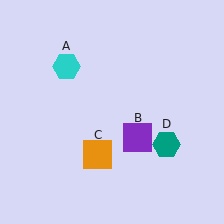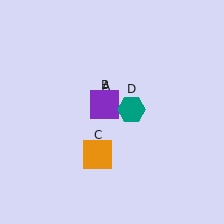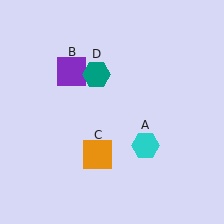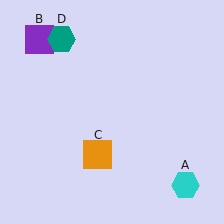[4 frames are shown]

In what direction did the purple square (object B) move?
The purple square (object B) moved up and to the left.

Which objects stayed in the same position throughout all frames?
Orange square (object C) remained stationary.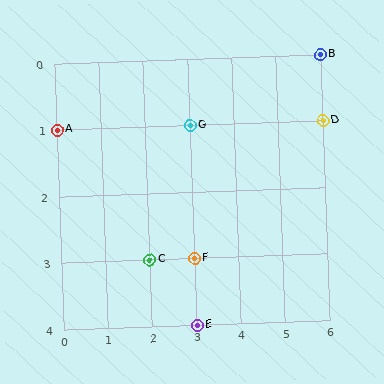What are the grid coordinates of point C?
Point C is at grid coordinates (2, 3).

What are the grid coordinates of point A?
Point A is at grid coordinates (0, 1).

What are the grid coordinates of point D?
Point D is at grid coordinates (6, 1).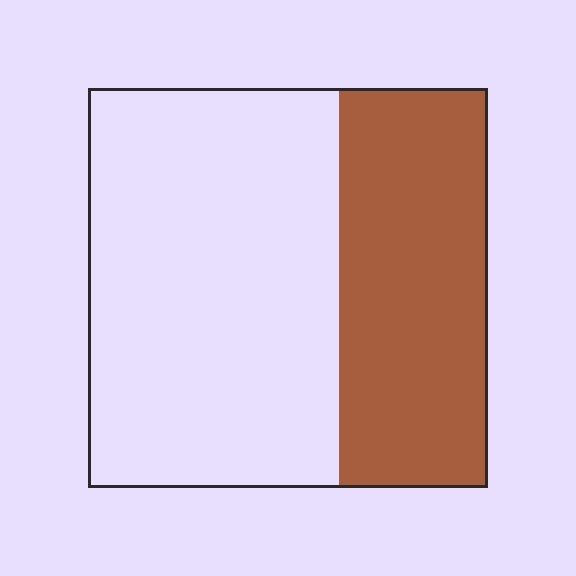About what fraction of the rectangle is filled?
About three eighths (3/8).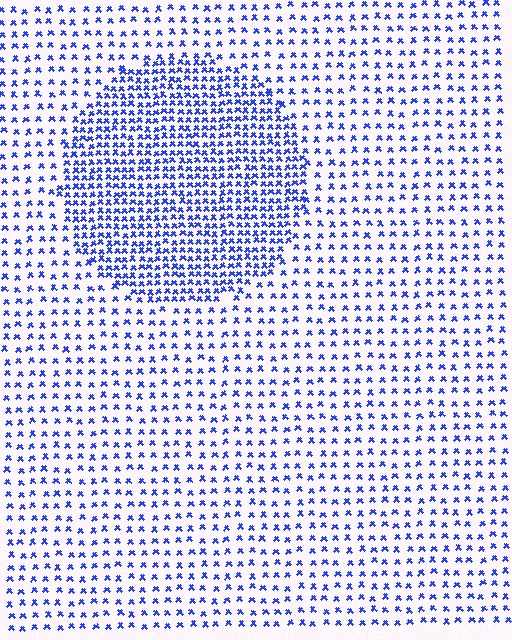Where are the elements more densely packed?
The elements are more densely packed inside the circle boundary.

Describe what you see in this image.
The image contains small blue elements arranged at two different densities. A circle-shaped region is visible where the elements are more densely packed than the surrounding area.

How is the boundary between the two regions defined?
The boundary is defined by a change in element density (approximately 2.2x ratio). All elements are the same color, size, and shape.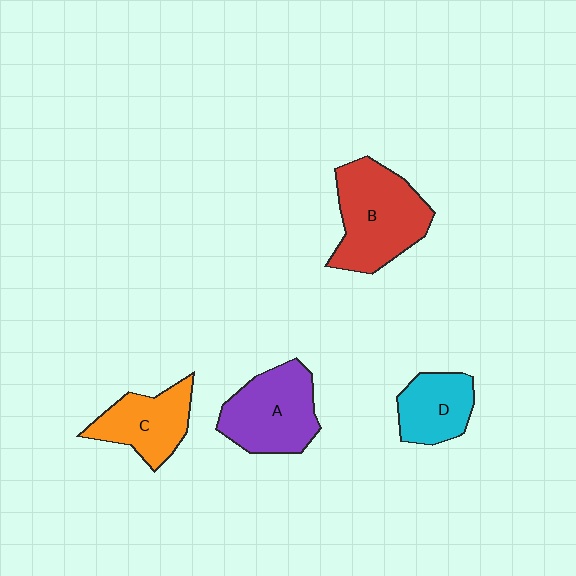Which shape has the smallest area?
Shape D (cyan).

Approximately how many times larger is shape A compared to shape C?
Approximately 1.3 times.